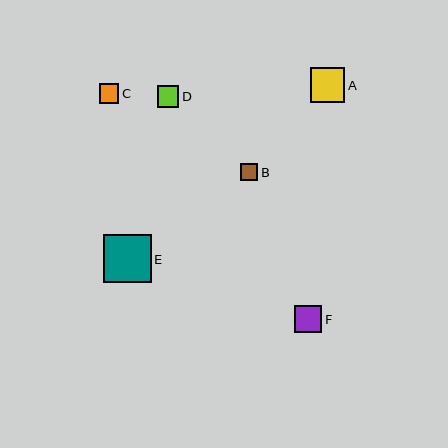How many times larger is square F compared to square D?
Square F is approximately 1.3 times the size of square D.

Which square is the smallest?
Square B is the smallest with a size of approximately 17 pixels.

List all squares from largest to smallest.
From largest to smallest: E, A, F, D, C, B.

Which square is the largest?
Square E is the largest with a size of approximately 48 pixels.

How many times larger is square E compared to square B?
Square E is approximately 2.8 times the size of square B.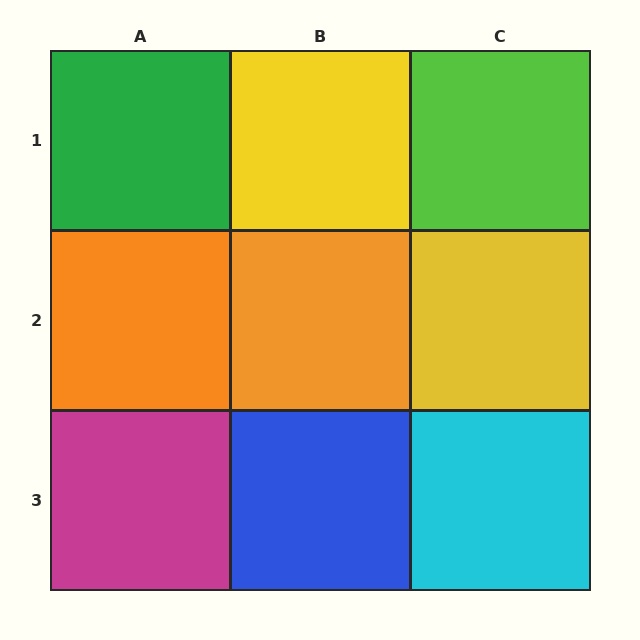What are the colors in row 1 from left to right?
Green, yellow, lime.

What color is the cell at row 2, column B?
Orange.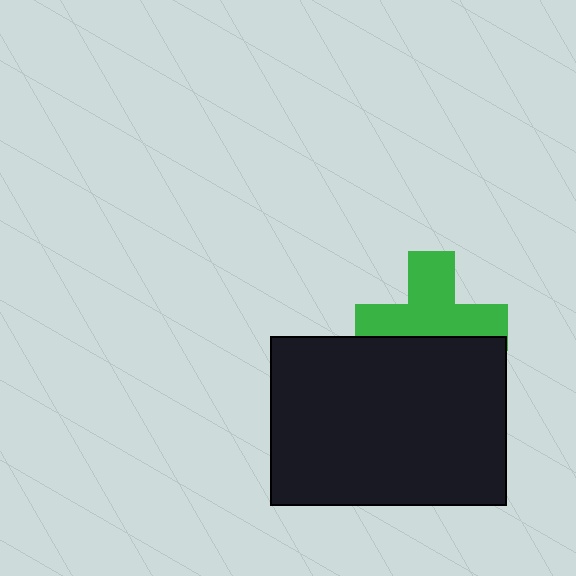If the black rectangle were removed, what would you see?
You would see the complete green cross.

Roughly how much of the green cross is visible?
About half of it is visible (roughly 60%).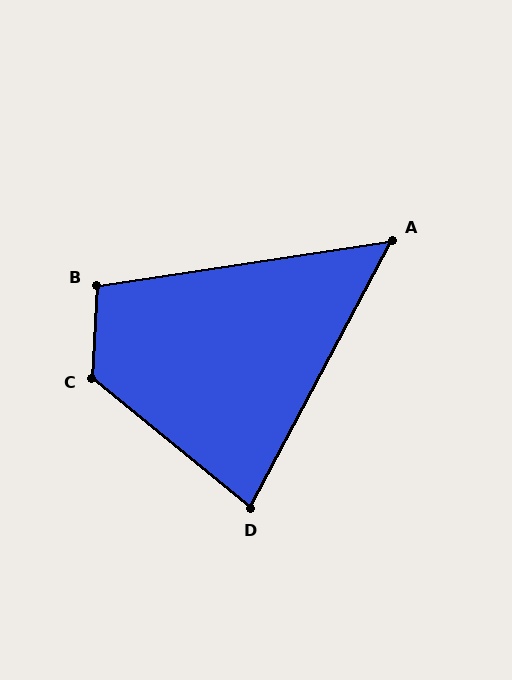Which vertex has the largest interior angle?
C, at approximately 126 degrees.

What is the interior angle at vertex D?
Approximately 79 degrees (acute).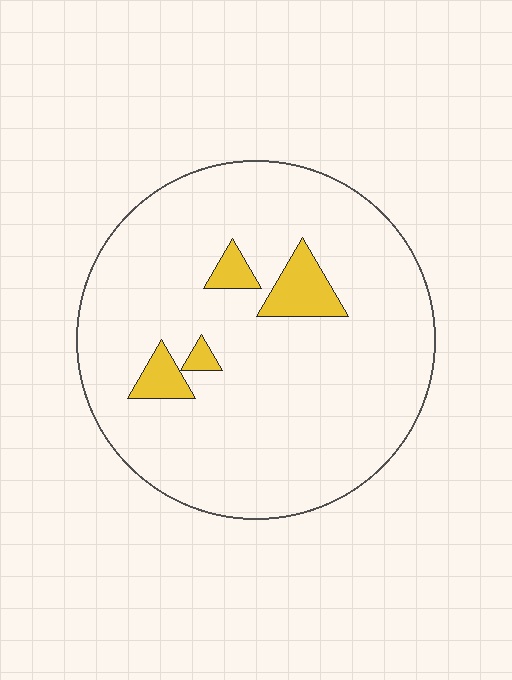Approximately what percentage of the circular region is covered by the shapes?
Approximately 10%.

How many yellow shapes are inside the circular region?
4.